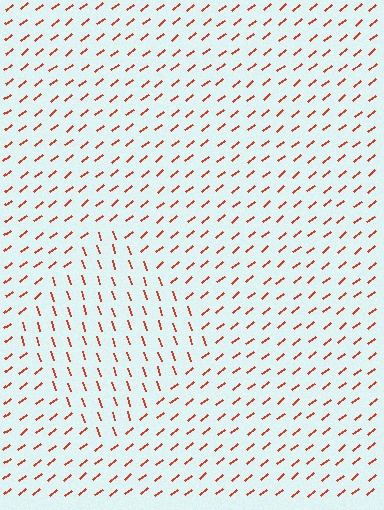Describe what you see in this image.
The image is filled with small red line segments. A diamond region in the image has lines oriented differently from the surrounding lines, creating a visible texture boundary.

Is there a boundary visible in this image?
Yes, there is a texture boundary formed by a change in line orientation.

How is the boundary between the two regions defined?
The boundary is defined purely by a change in line orientation (approximately 69 degrees difference). All lines are the same color and thickness.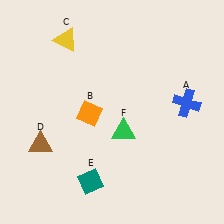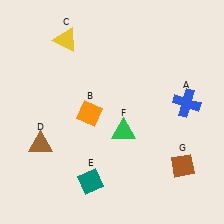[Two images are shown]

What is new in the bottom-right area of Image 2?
A brown diamond (G) was added in the bottom-right area of Image 2.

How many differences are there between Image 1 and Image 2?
There is 1 difference between the two images.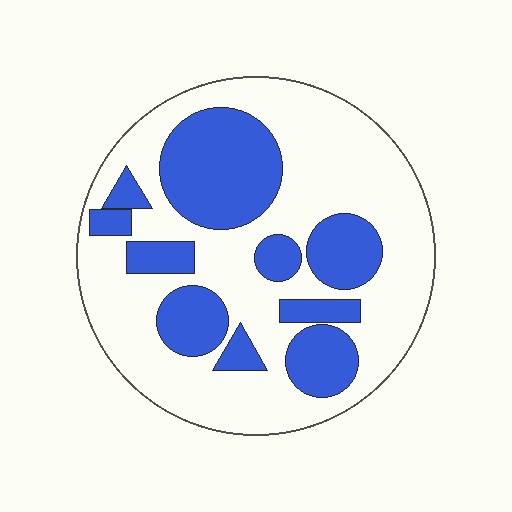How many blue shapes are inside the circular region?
10.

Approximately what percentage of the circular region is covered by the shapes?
Approximately 35%.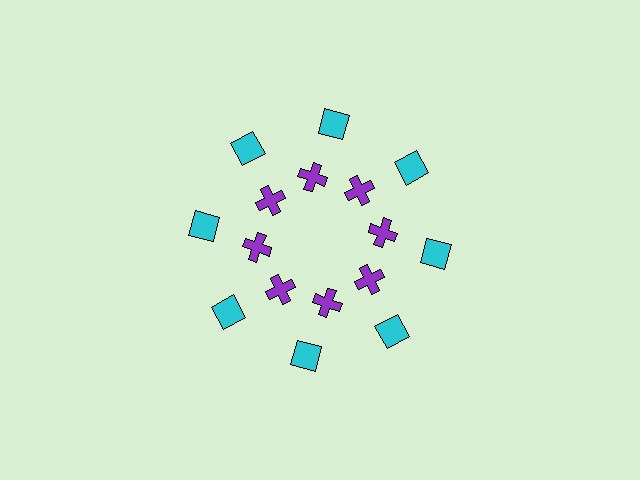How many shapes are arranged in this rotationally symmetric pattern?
There are 16 shapes, arranged in 8 groups of 2.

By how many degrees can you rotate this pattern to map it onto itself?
The pattern maps onto itself every 45 degrees of rotation.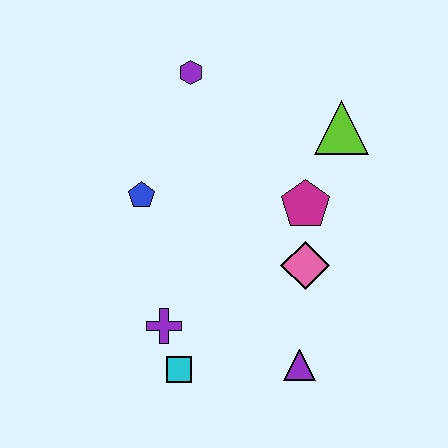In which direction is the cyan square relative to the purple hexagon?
The cyan square is below the purple hexagon.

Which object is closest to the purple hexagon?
The blue pentagon is closest to the purple hexagon.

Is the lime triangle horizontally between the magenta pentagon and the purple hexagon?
No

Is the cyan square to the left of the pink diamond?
Yes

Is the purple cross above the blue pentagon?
No